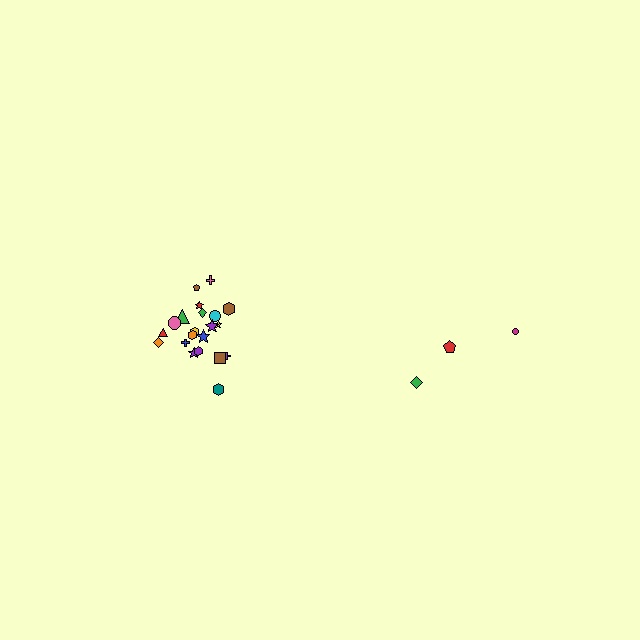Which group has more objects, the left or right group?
The left group.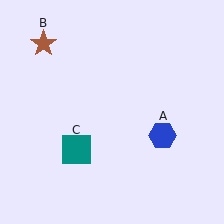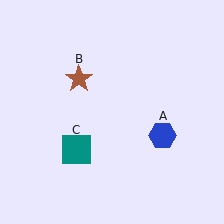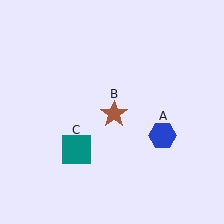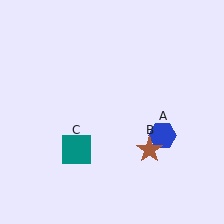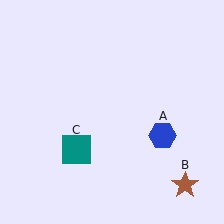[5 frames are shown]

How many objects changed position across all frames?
1 object changed position: brown star (object B).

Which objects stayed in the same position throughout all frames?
Blue hexagon (object A) and teal square (object C) remained stationary.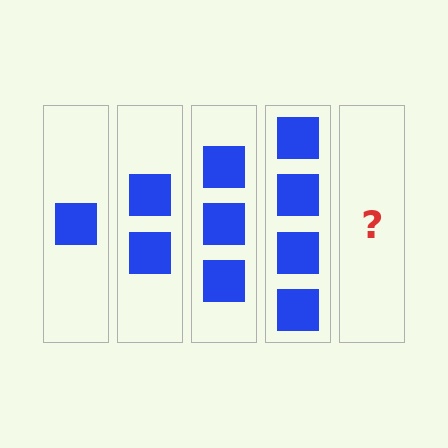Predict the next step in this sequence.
The next step is 5 squares.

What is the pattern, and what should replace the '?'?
The pattern is that each step adds one more square. The '?' should be 5 squares.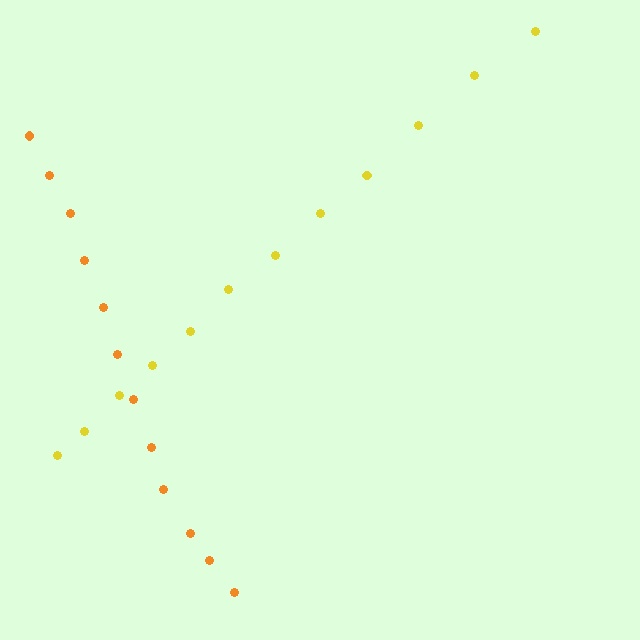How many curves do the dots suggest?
There are 2 distinct paths.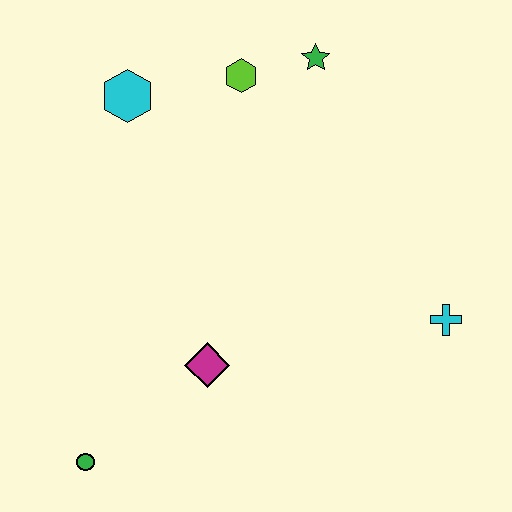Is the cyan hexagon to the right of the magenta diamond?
No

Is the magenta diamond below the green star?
Yes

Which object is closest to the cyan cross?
The magenta diamond is closest to the cyan cross.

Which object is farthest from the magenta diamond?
The green star is farthest from the magenta diamond.